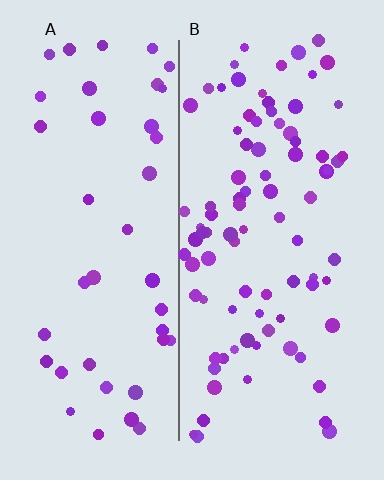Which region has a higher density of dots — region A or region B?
B (the right).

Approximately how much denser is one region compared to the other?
Approximately 2.1× — region B over region A.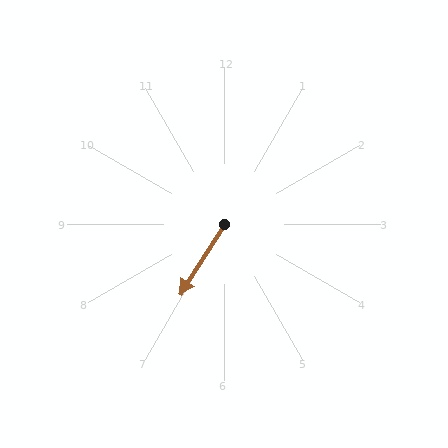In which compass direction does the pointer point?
Southwest.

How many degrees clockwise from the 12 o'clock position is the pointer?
Approximately 212 degrees.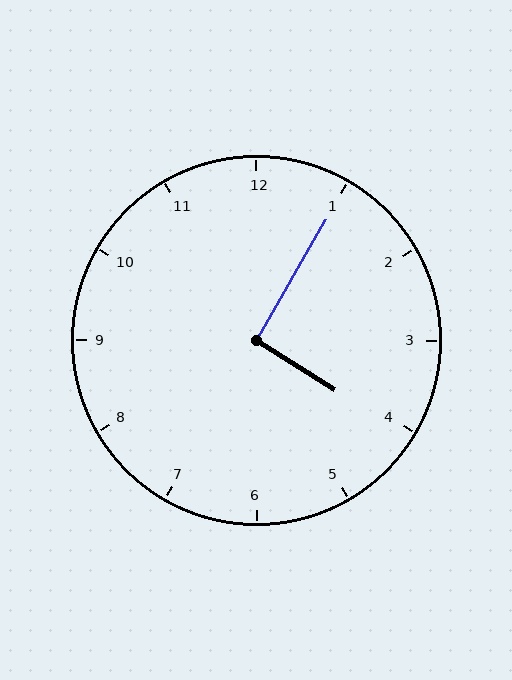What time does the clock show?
4:05.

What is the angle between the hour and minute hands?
Approximately 92 degrees.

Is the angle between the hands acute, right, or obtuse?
It is right.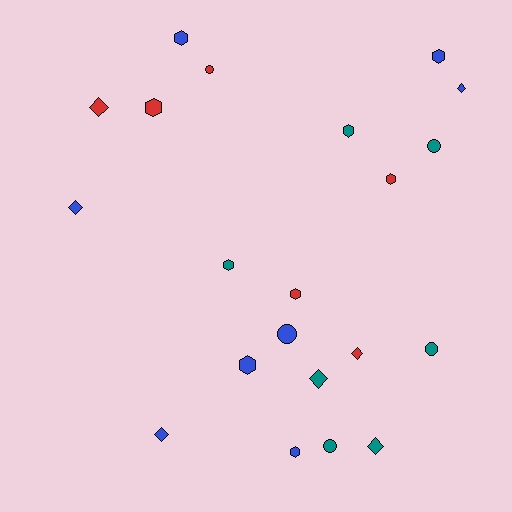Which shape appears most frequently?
Hexagon, with 9 objects.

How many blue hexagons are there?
There are 4 blue hexagons.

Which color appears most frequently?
Blue, with 8 objects.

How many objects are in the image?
There are 21 objects.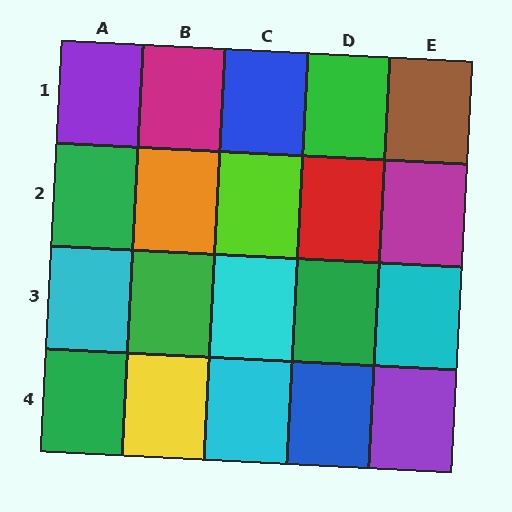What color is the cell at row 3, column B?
Green.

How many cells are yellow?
1 cell is yellow.